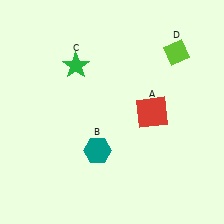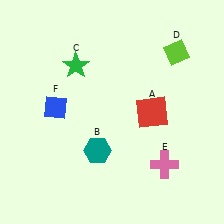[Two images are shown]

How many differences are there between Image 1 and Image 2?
There are 2 differences between the two images.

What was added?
A pink cross (E), a blue diamond (F) were added in Image 2.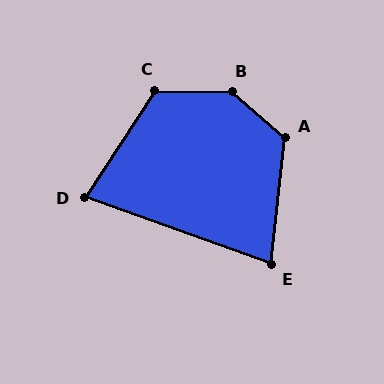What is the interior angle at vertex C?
Approximately 123 degrees (obtuse).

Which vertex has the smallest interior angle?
D, at approximately 76 degrees.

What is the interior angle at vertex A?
Approximately 125 degrees (obtuse).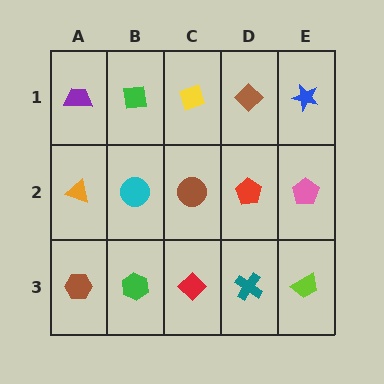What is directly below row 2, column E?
A lime trapezoid.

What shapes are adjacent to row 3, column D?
A red pentagon (row 2, column D), a red diamond (row 3, column C), a lime trapezoid (row 3, column E).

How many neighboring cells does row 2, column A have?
3.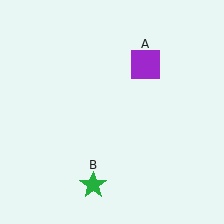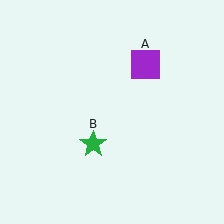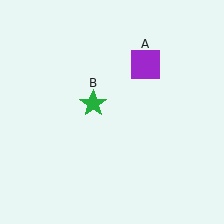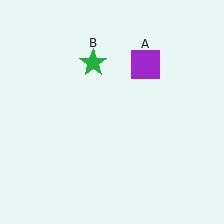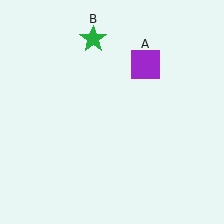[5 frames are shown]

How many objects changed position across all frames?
1 object changed position: green star (object B).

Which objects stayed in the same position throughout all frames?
Purple square (object A) remained stationary.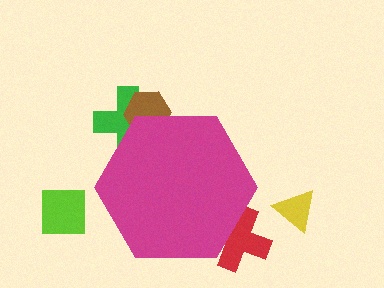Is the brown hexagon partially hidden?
Yes, the brown hexagon is partially hidden behind the magenta hexagon.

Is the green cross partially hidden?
Yes, the green cross is partially hidden behind the magenta hexagon.